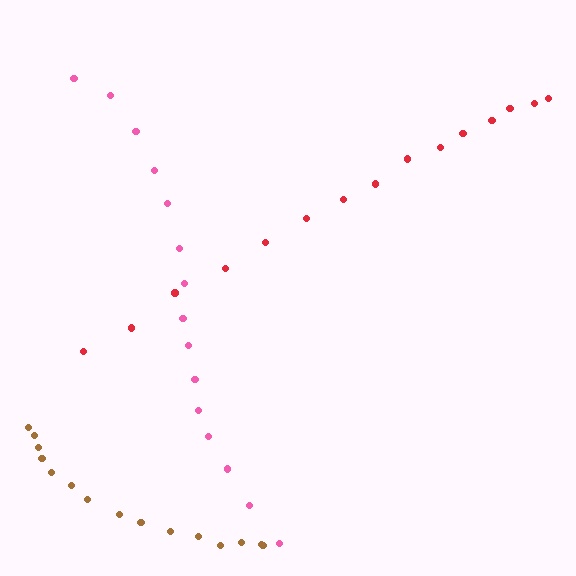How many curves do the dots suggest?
There are 3 distinct paths.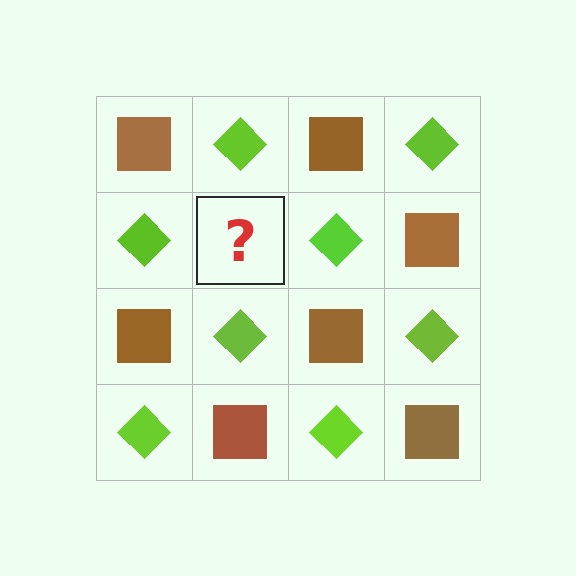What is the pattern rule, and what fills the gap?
The rule is that it alternates brown square and lime diamond in a checkerboard pattern. The gap should be filled with a brown square.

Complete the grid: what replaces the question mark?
The question mark should be replaced with a brown square.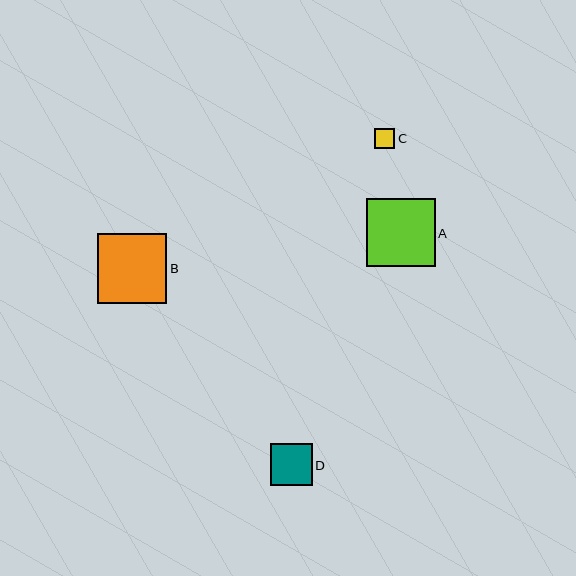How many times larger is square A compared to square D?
Square A is approximately 1.6 times the size of square D.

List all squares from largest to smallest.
From largest to smallest: B, A, D, C.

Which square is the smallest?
Square C is the smallest with a size of approximately 20 pixels.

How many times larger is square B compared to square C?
Square B is approximately 3.4 times the size of square C.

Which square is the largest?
Square B is the largest with a size of approximately 70 pixels.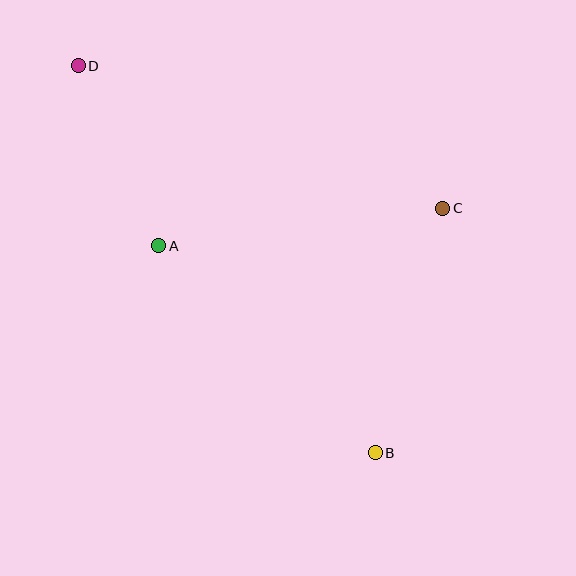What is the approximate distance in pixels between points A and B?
The distance between A and B is approximately 299 pixels.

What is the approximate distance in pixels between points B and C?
The distance between B and C is approximately 254 pixels.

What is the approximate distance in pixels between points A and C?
The distance between A and C is approximately 286 pixels.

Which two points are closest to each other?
Points A and D are closest to each other.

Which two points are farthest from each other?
Points B and D are farthest from each other.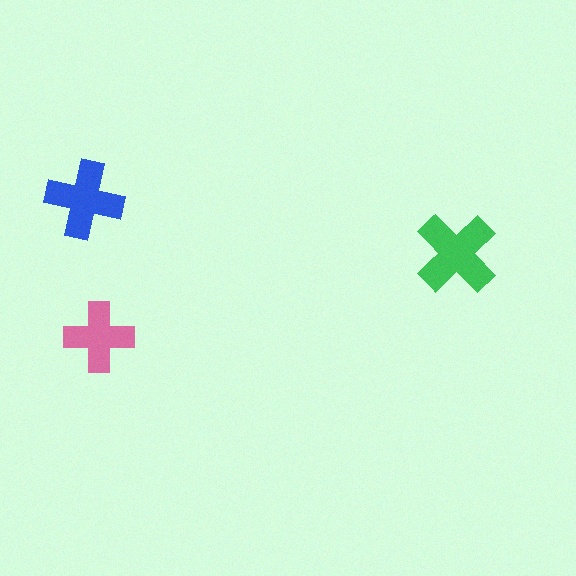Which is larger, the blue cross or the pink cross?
The blue one.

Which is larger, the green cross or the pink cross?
The green one.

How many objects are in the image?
There are 3 objects in the image.